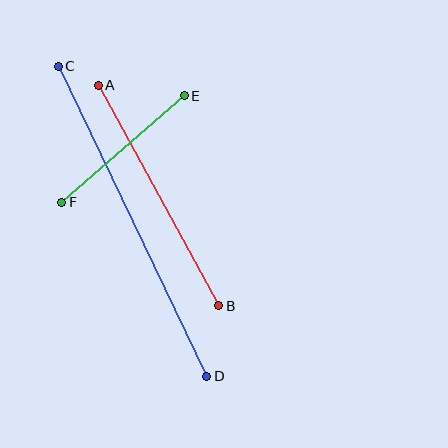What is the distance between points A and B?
The distance is approximately 251 pixels.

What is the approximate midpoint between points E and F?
The midpoint is at approximately (123, 149) pixels.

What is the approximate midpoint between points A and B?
The midpoint is at approximately (159, 195) pixels.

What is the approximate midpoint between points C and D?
The midpoint is at approximately (133, 221) pixels.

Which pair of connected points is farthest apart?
Points C and D are farthest apart.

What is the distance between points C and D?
The distance is approximately 344 pixels.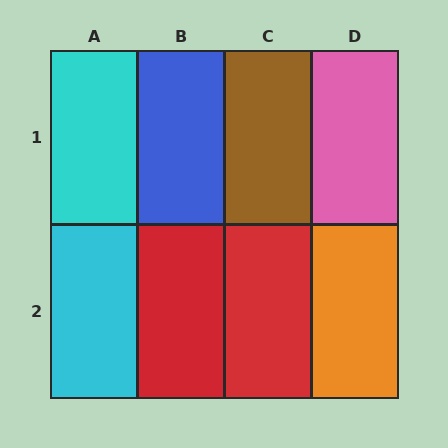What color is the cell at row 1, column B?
Blue.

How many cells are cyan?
2 cells are cyan.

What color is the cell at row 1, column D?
Pink.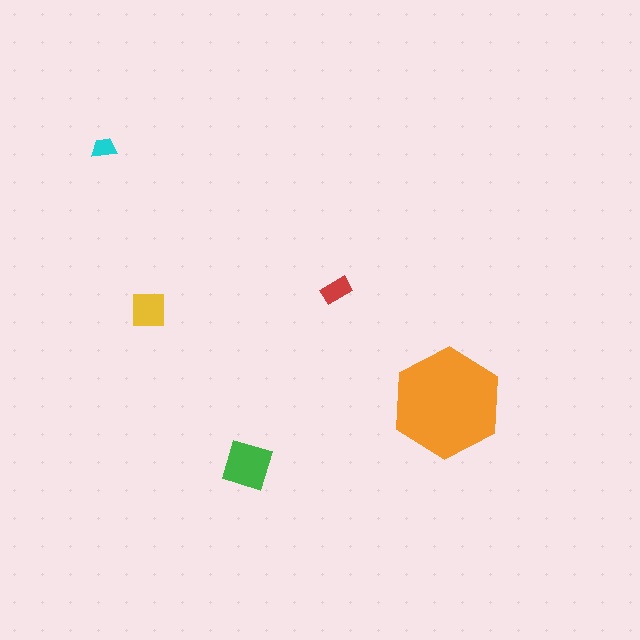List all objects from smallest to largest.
The cyan trapezoid, the red rectangle, the yellow square, the green diamond, the orange hexagon.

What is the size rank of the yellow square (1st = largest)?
3rd.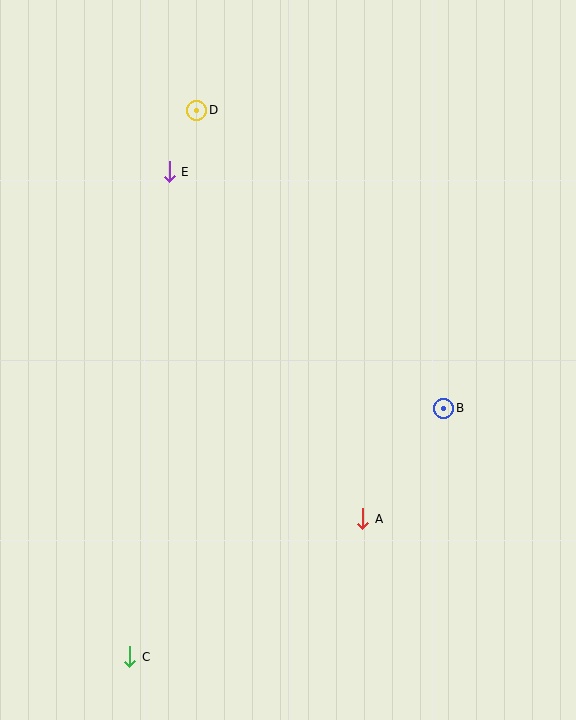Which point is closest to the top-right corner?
Point D is closest to the top-right corner.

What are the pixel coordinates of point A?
Point A is at (363, 519).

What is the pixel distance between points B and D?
The distance between B and D is 387 pixels.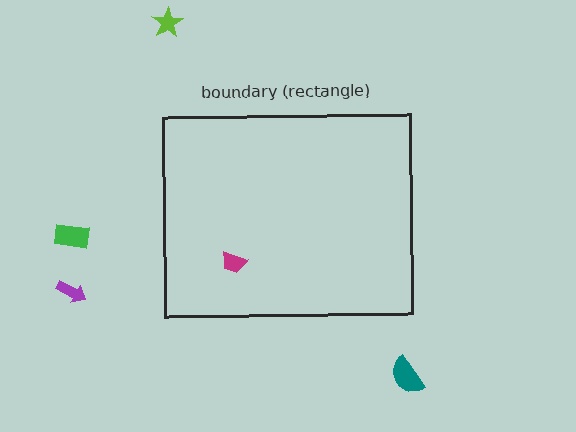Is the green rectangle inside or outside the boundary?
Outside.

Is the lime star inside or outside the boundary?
Outside.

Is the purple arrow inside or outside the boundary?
Outside.